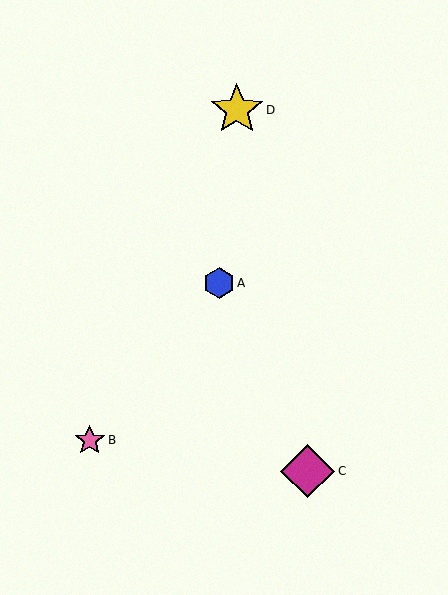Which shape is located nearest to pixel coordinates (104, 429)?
The pink star (labeled B) at (90, 440) is nearest to that location.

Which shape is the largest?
The magenta diamond (labeled C) is the largest.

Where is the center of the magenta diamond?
The center of the magenta diamond is at (307, 471).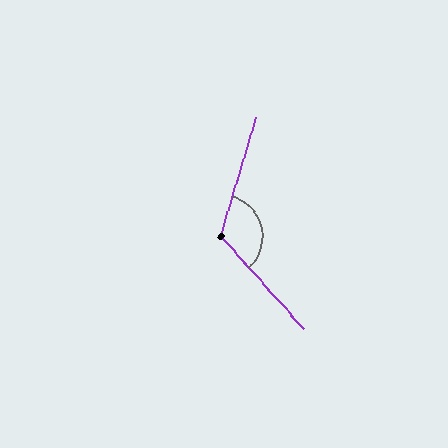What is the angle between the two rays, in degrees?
Approximately 121 degrees.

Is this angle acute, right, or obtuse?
It is obtuse.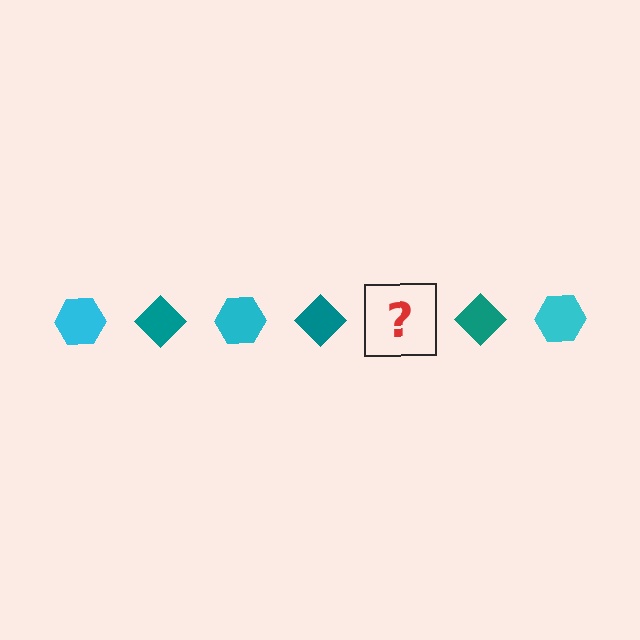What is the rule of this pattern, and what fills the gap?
The rule is that the pattern alternates between cyan hexagon and teal diamond. The gap should be filled with a cyan hexagon.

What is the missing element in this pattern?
The missing element is a cyan hexagon.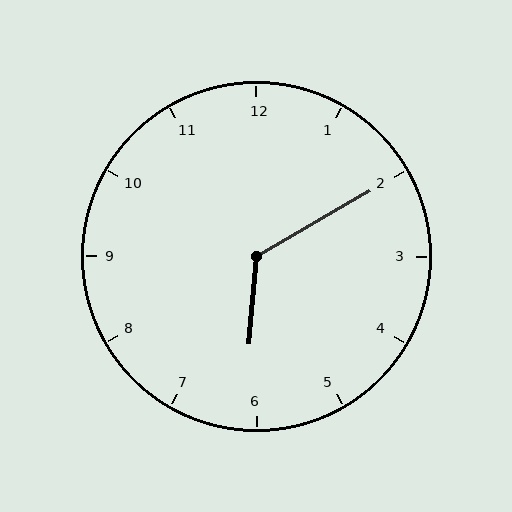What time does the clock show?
6:10.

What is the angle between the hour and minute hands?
Approximately 125 degrees.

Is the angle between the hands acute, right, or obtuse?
It is obtuse.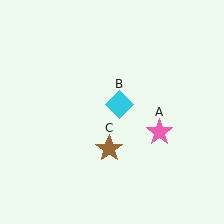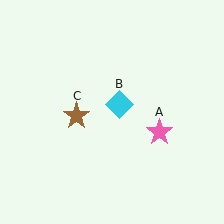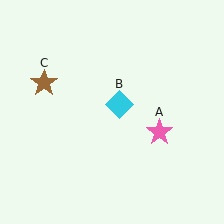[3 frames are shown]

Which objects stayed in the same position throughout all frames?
Pink star (object A) and cyan diamond (object B) remained stationary.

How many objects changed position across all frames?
1 object changed position: brown star (object C).